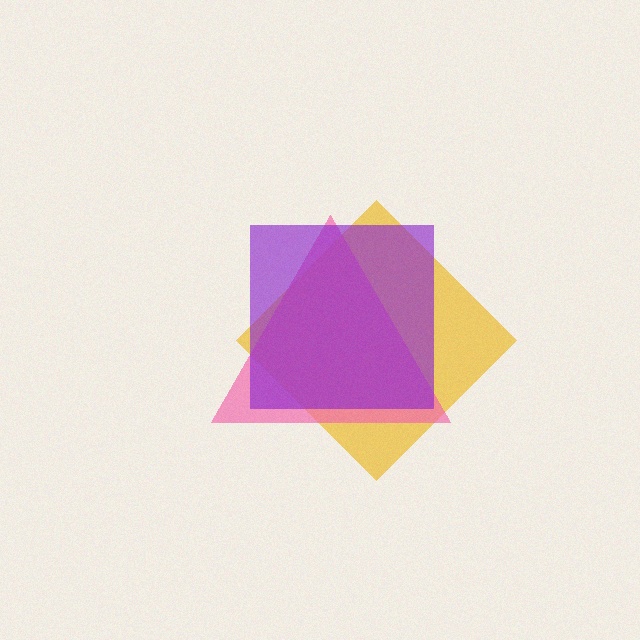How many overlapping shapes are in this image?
There are 3 overlapping shapes in the image.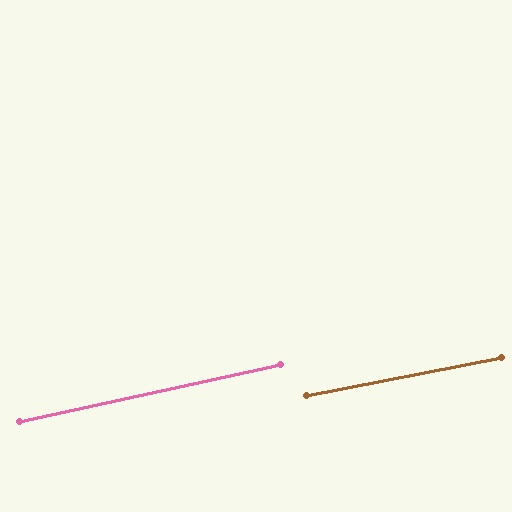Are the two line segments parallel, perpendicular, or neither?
Parallel — their directions differ by only 1.4°.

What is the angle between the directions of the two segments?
Approximately 1 degree.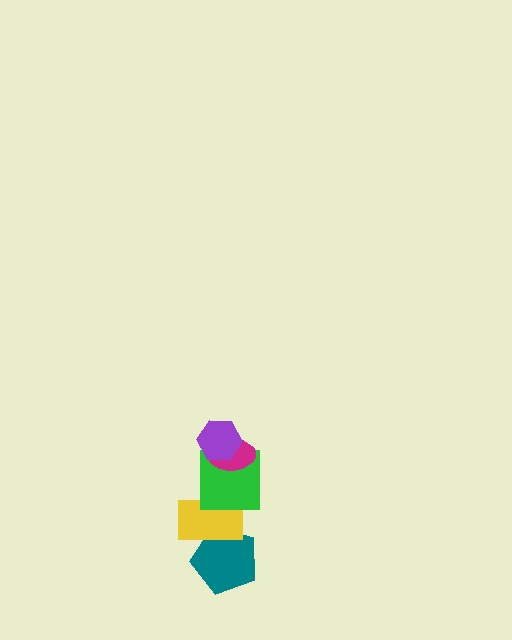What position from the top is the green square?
The green square is 3rd from the top.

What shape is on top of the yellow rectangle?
The green square is on top of the yellow rectangle.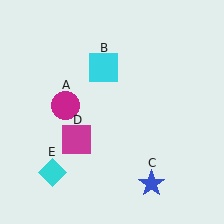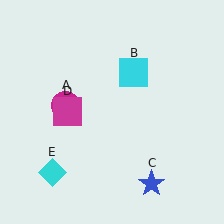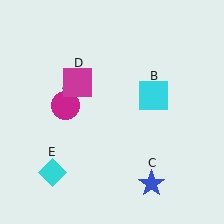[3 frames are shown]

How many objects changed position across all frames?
2 objects changed position: cyan square (object B), magenta square (object D).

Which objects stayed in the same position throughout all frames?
Magenta circle (object A) and blue star (object C) and cyan diamond (object E) remained stationary.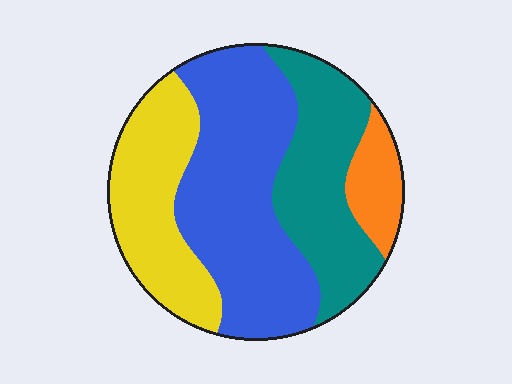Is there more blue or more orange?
Blue.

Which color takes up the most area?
Blue, at roughly 40%.